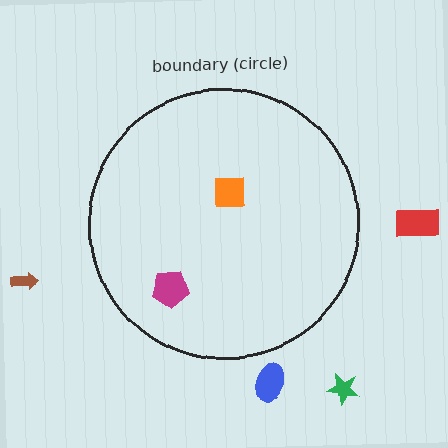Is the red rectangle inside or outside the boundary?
Outside.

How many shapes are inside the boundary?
2 inside, 4 outside.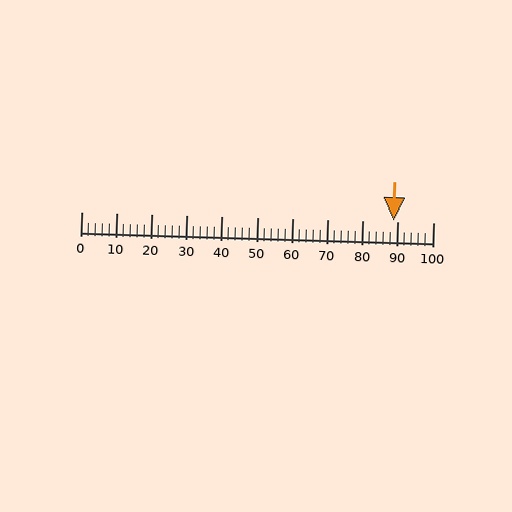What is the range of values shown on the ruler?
The ruler shows values from 0 to 100.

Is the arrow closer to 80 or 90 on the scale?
The arrow is closer to 90.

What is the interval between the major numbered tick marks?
The major tick marks are spaced 10 units apart.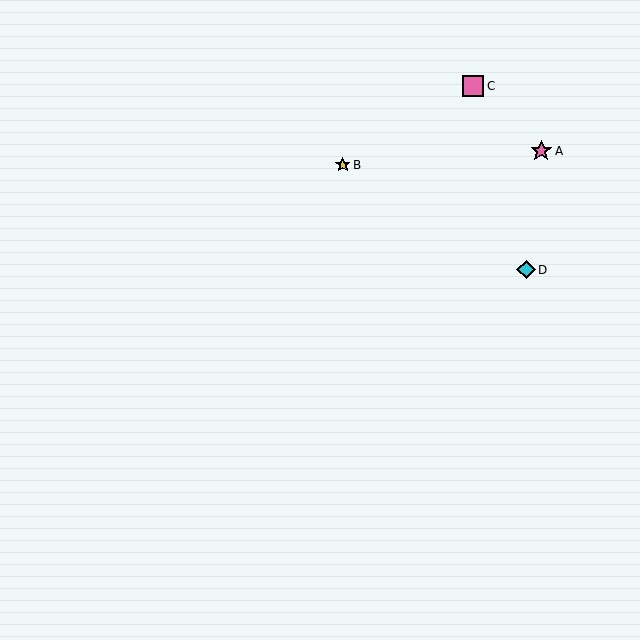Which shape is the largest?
The pink star (labeled A) is the largest.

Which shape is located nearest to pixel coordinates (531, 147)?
The pink star (labeled A) at (541, 151) is nearest to that location.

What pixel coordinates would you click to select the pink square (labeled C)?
Click at (473, 86) to select the pink square C.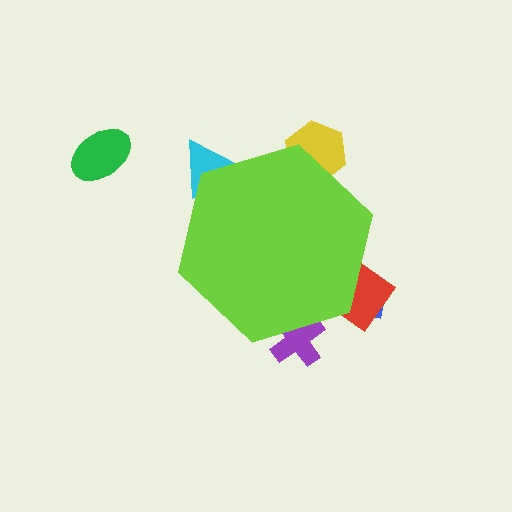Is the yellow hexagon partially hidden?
Yes, the yellow hexagon is partially hidden behind the lime hexagon.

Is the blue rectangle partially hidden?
Yes, the blue rectangle is partially hidden behind the lime hexagon.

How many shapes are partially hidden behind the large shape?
5 shapes are partially hidden.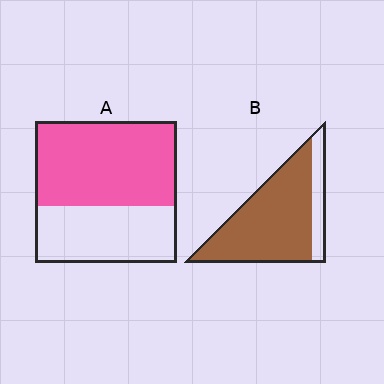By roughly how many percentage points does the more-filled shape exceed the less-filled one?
By roughly 20 percentage points (B over A).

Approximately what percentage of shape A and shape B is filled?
A is approximately 60% and B is approximately 80%.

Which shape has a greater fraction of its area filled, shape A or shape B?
Shape B.